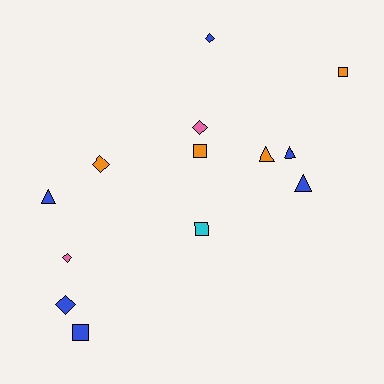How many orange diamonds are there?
There is 1 orange diamond.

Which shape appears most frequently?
Diamond, with 5 objects.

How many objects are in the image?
There are 13 objects.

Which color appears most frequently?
Blue, with 6 objects.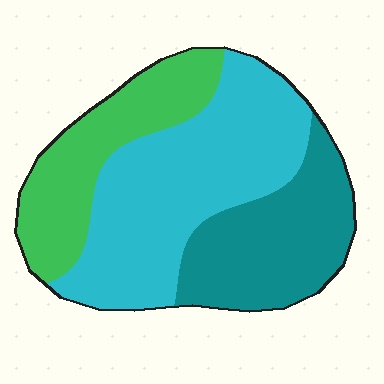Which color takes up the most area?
Cyan, at roughly 45%.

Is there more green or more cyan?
Cyan.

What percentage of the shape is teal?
Teal covers around 30% of the shape.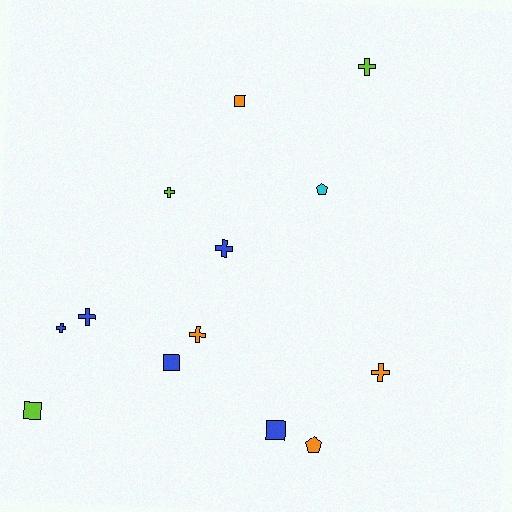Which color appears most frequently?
Blue, with 5 objects.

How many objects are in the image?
There are 13 objects.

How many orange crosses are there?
There are 2 orange crosses.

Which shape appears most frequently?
Cross, with 7 objects.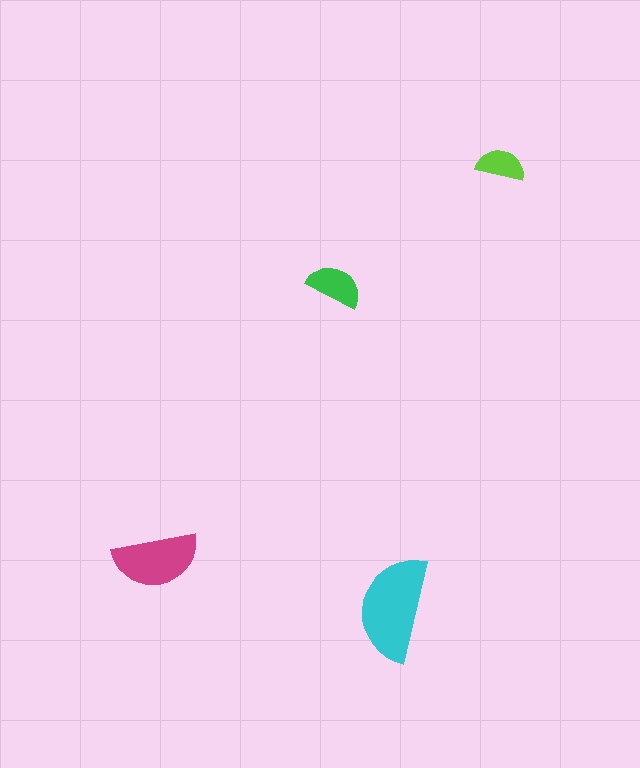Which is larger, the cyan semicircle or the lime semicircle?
The cyan one.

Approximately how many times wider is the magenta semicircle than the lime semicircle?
About 1.5 times wider.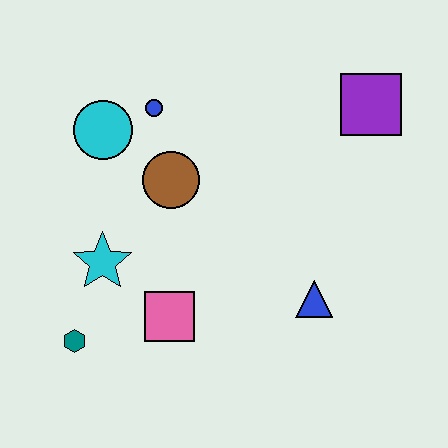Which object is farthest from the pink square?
The purple square is farthest from the pink square.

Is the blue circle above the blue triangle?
Yes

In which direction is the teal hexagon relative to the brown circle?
The teal hexagon is below the brown circle.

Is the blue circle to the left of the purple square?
Yes